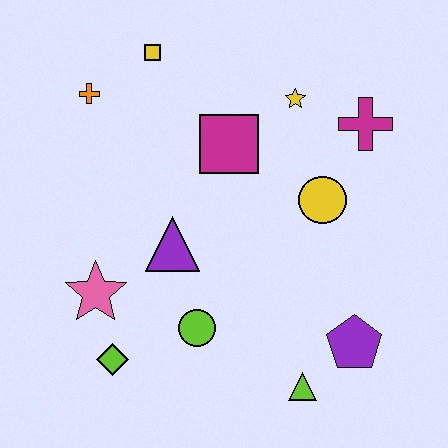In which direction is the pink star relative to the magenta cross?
The pink star is to the left of the magenta cross.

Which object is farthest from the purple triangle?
The magenta cross is farthest from the purple triangle.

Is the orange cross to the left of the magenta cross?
Yes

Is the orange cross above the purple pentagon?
Yes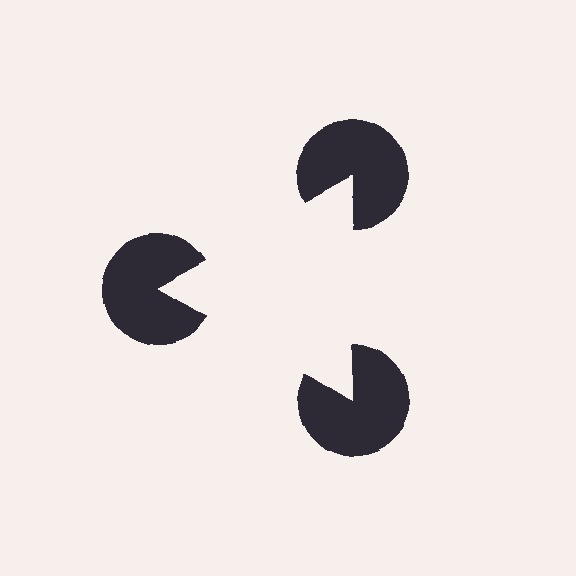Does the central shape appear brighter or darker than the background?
It typically appears slightly brighter than the background, even though no actual brightness change is drawn.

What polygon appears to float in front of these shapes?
An illusory triangle — its edges are inferred from the aligned wedge cuts in the pac-man discs, not physically drawn.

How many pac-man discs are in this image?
There are 3 — one at each vertex of the illusory triangle.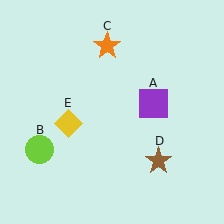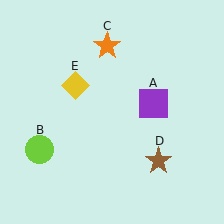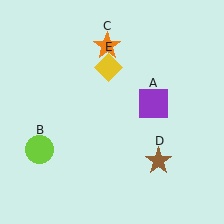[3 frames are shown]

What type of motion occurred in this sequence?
The yellow diamond (object E) rotated clockwise around the center of the scene.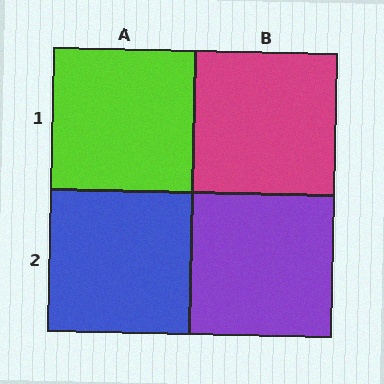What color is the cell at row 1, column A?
Lime.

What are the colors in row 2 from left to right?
Blue, purple.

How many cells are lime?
1 cell is lime.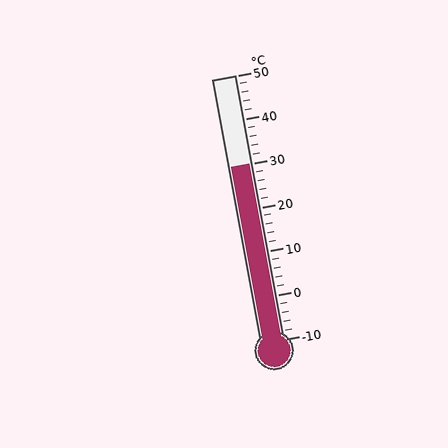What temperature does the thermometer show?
The thermometer shows approximately 30°C.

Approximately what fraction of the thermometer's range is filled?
The thermometer is filled to approximately 65% of its range.